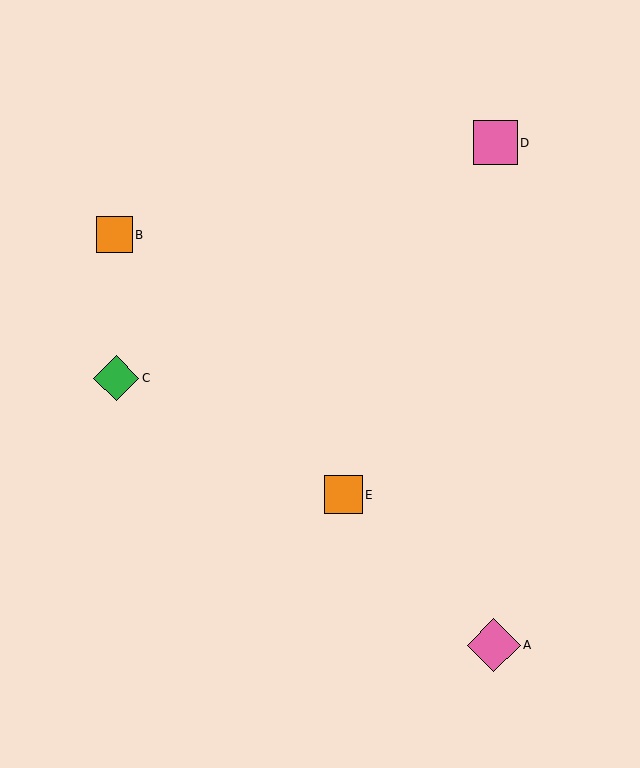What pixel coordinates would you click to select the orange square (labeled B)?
Click at (114, 235) to select the orange square B.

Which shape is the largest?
The pink diamond (labeled A) is the largest.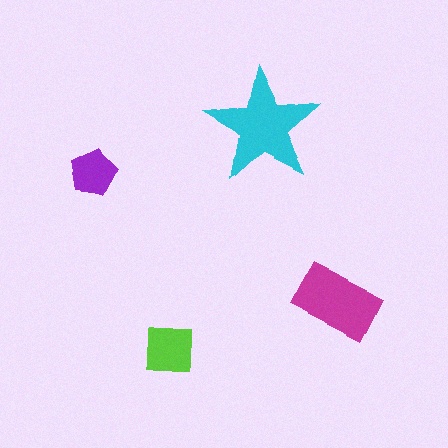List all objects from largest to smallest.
The cyan star, the magenta rectangle, the lime square, the purple pentagon.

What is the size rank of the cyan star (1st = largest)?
1st.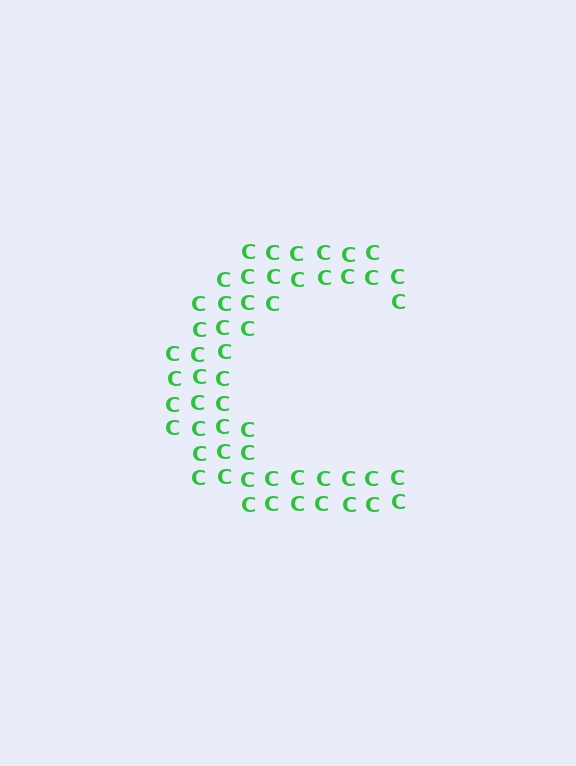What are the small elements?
The small elements are letter C's.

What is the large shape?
The large shape is the letter C.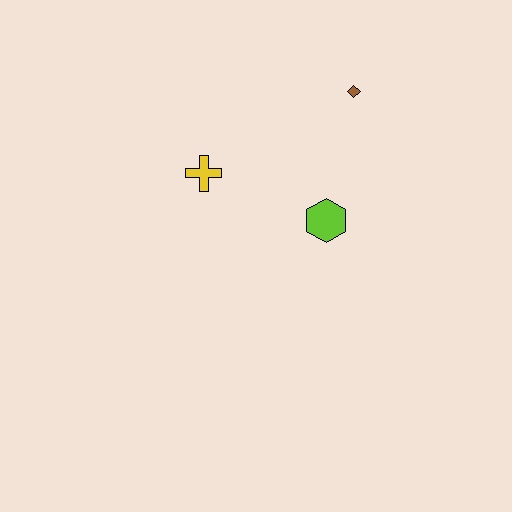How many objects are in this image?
There are 3 objects.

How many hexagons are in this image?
There is 1 hexagon.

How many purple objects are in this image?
There are no purple objects.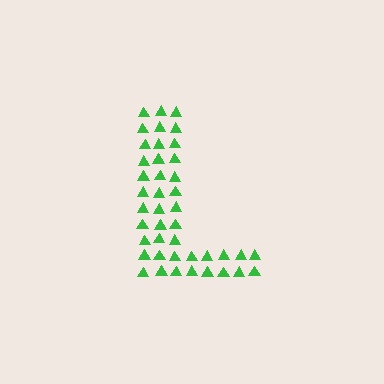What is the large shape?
The large shape is the letter L.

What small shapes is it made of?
It is made of small triangles.